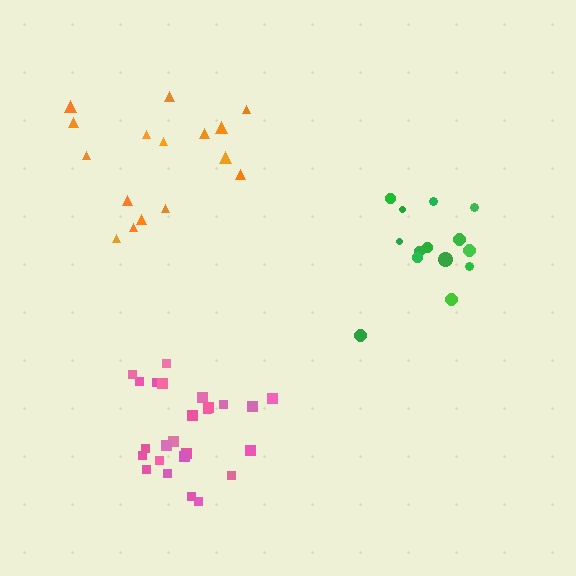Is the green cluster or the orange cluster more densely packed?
Green.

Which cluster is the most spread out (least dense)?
Orange.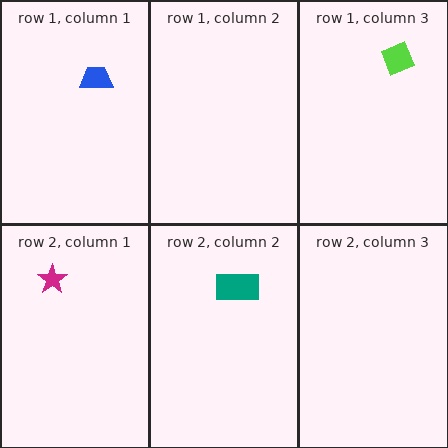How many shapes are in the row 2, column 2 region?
1.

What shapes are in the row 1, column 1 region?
The blue trapezoid.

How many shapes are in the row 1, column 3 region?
1.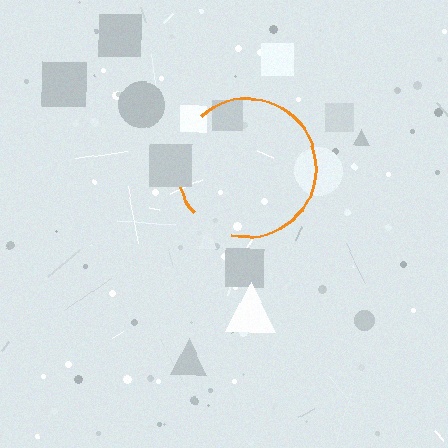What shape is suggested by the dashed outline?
The dashed outline suggests a circle.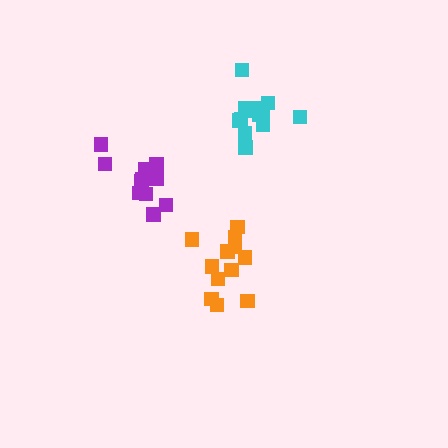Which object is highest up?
The cyan cluster is topmost.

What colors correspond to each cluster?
The clusters are colored: purple, orange, cyan.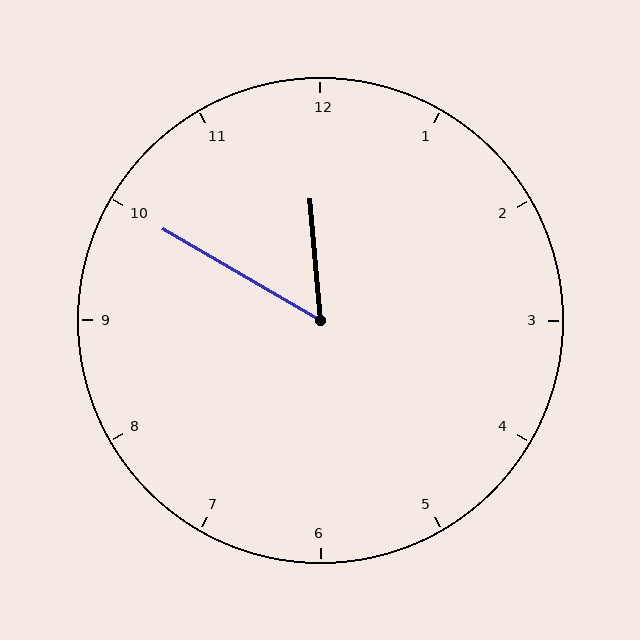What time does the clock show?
11:50.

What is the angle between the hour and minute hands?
Approximately 55 degrees.